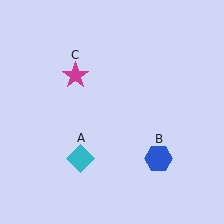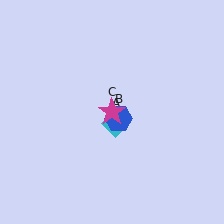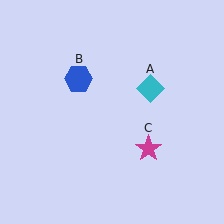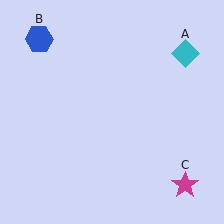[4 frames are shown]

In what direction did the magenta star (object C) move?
The magenta star (object C) moved down and to the right.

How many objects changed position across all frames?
3 objects changed position: cyan diamond (object A), blue hexagon (object B), magenta star (object C).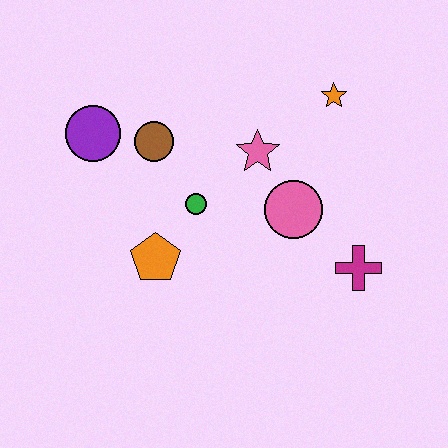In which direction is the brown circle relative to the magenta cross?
The brown circle is to the left of the magenta cross.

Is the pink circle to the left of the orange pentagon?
No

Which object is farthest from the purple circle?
The magenta cross is farthest from the purple circle.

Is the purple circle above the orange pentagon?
Yes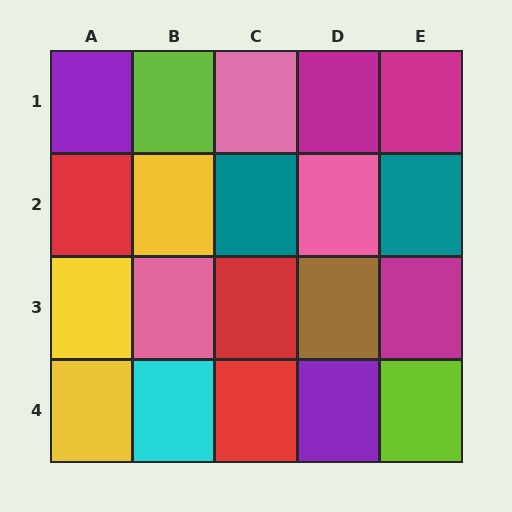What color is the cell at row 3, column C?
Red.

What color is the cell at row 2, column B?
Yellow.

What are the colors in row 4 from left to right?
Yellow, cyan, red, purple, lime.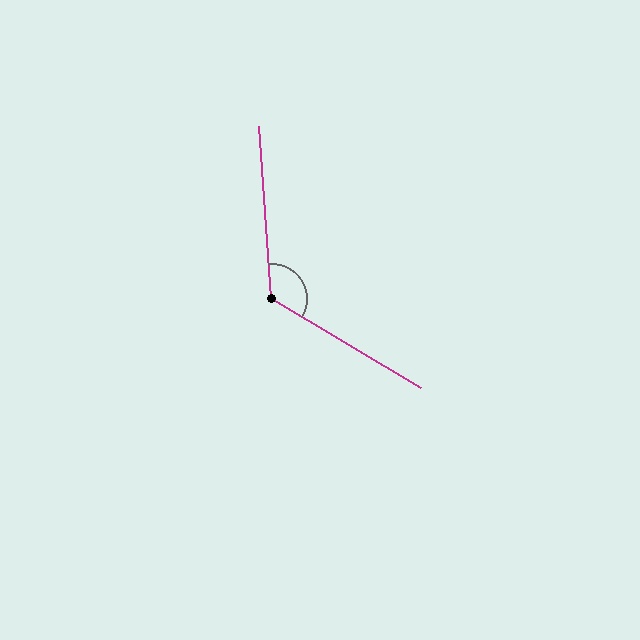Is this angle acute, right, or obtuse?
It is obtuse.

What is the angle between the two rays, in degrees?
Approximately 125 degrees.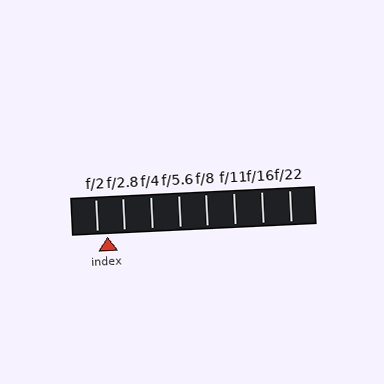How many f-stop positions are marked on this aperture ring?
There are 8 f-stop positions marked.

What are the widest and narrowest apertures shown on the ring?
The widest aperture shown is f/2 and the narrowest is f/22.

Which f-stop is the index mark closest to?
The index mark is closest to f/2.